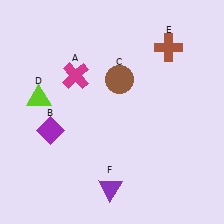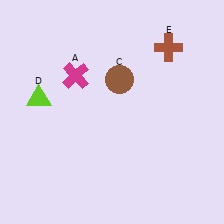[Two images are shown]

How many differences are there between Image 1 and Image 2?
There are 2 differences between the two images.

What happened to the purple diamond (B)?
The purple diamond (B) was removed in Image 2. It was in the bottom-left area of Image 1.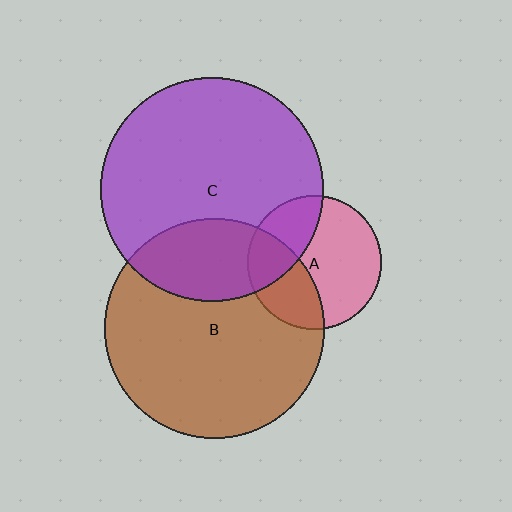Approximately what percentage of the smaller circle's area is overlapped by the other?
Approximately 35%.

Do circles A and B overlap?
Yes.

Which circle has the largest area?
Circle C (purple).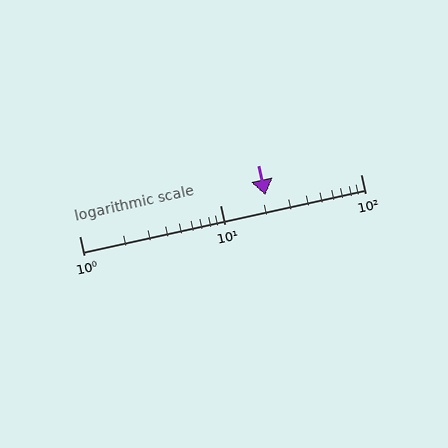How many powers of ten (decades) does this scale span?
The scale spans 2 decades, from 1 to 100.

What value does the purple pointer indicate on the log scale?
The pointer indicates approximately 21.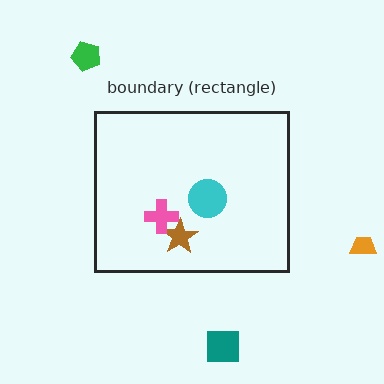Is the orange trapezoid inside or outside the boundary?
Outside.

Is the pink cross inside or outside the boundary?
Inside.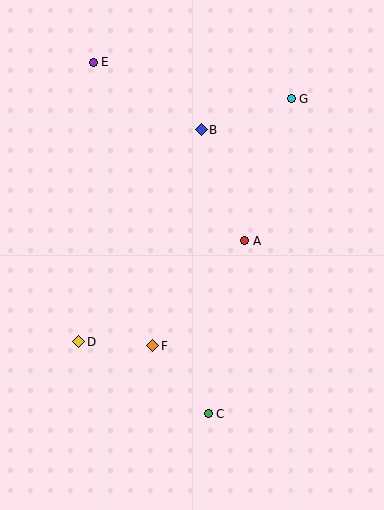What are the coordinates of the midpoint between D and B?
The midpoint between D and B is at (140, 236).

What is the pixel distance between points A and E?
The distance between A and E is 234 pixels.